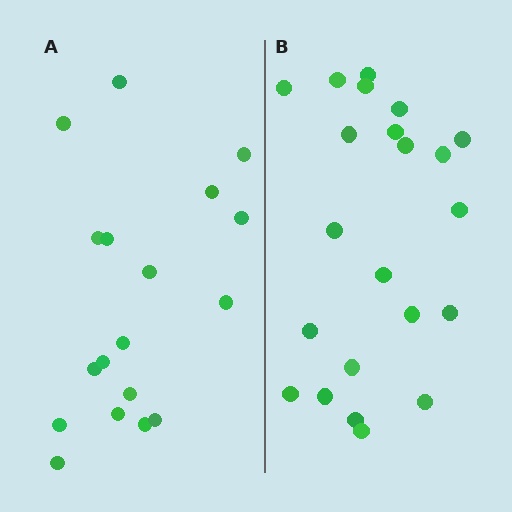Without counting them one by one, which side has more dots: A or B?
Region B (the right region) has more dots.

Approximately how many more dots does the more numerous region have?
Region B has about 4 more dots than region A.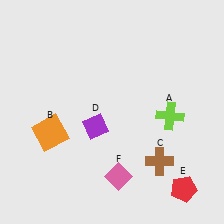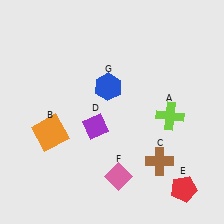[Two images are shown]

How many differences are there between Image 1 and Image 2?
There is 1 difference between the two images.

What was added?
A blue hexagon (G) was added in Image 2.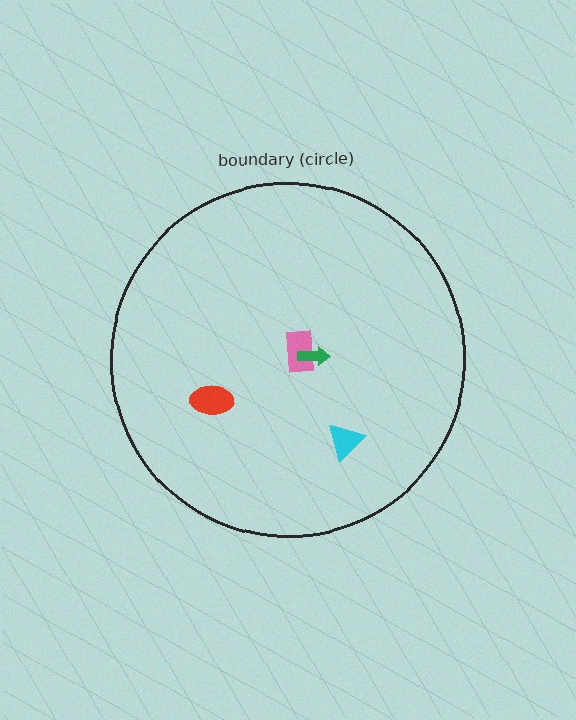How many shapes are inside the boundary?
4 inside, 0 outside.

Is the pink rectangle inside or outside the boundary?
Inside.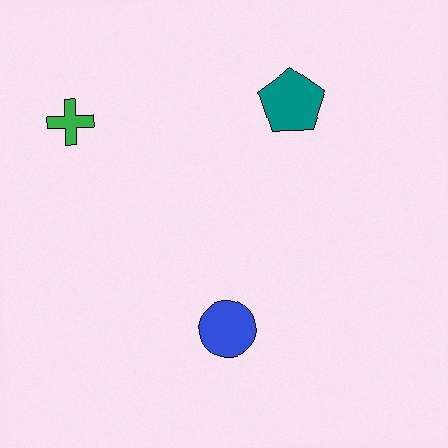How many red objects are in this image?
There are no red objects.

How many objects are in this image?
There are 3 objects.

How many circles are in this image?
There is 1 circle.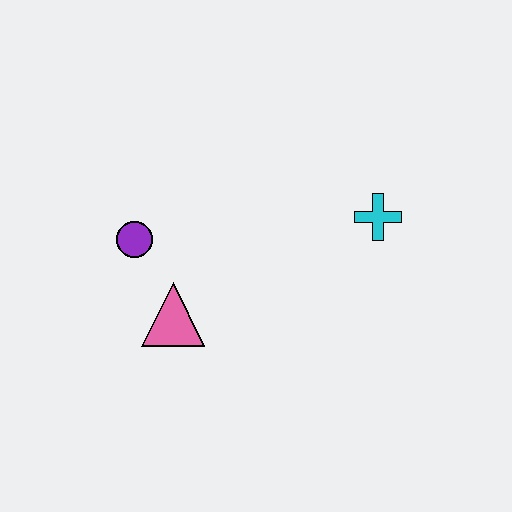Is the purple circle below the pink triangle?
No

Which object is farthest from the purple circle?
The cyan cross is farthest from the purple circle.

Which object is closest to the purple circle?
The pink triangle is closest to the purple circle.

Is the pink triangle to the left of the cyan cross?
Yes